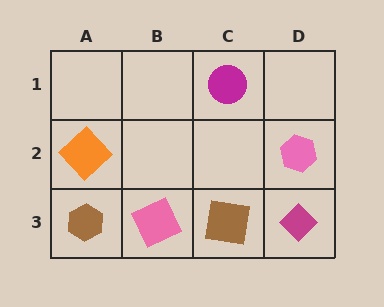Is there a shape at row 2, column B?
No, that cell is empty.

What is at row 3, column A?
A brown hexagon.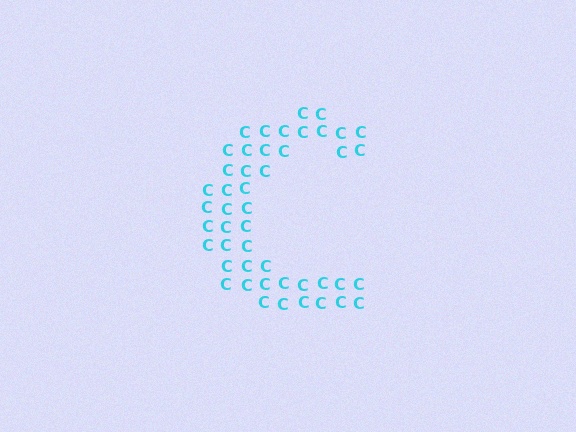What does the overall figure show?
The overall figure shows the letter C.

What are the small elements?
The small elements are letter C's.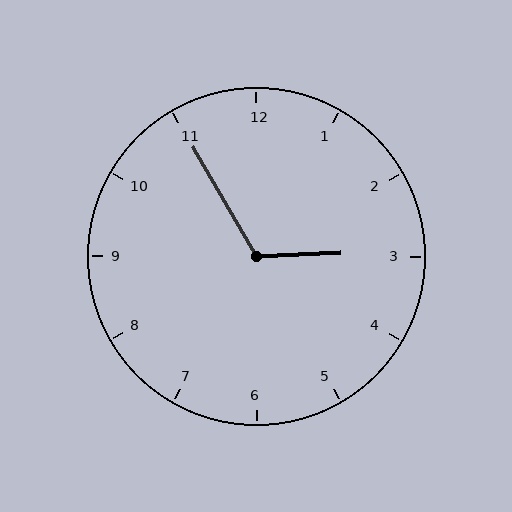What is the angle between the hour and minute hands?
Approximately 118 degrees.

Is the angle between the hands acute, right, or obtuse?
It is obtuse.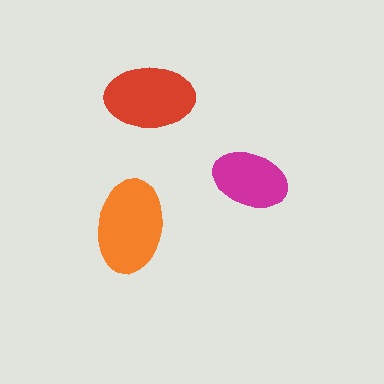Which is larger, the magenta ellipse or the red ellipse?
The red one.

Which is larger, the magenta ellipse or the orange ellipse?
The orange one.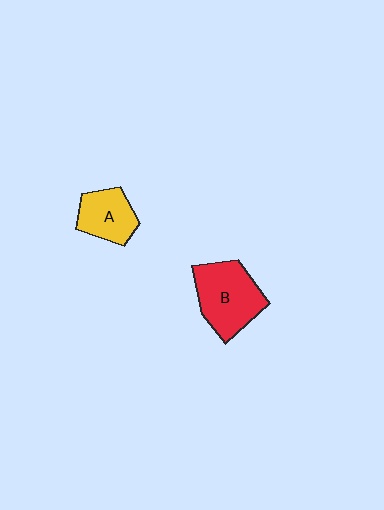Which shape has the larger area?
Shape B (red).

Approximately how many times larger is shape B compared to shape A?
Approximately 1.5 times.